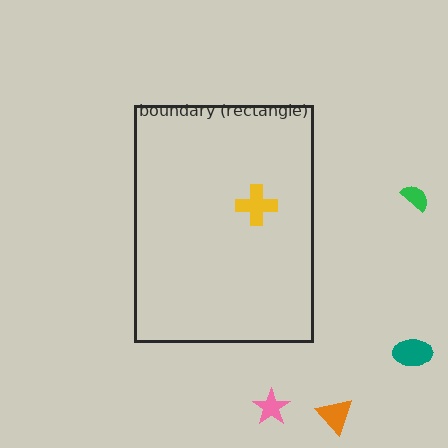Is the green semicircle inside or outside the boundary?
Outside.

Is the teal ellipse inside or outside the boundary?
Outside.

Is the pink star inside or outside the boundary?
Outside.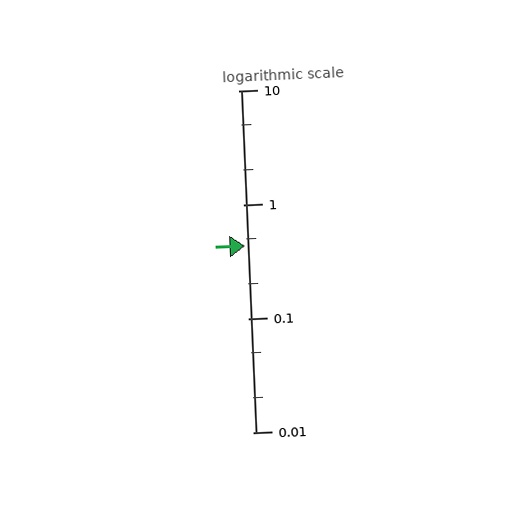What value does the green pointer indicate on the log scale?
The pointer indicates approximately 0.43.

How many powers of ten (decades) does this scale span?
The scale spans 3 decades, from 0.01 to 10.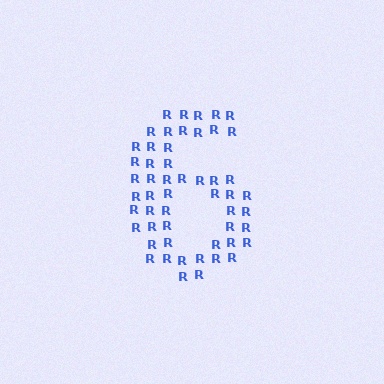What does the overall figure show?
The overall figure shows the digit 6.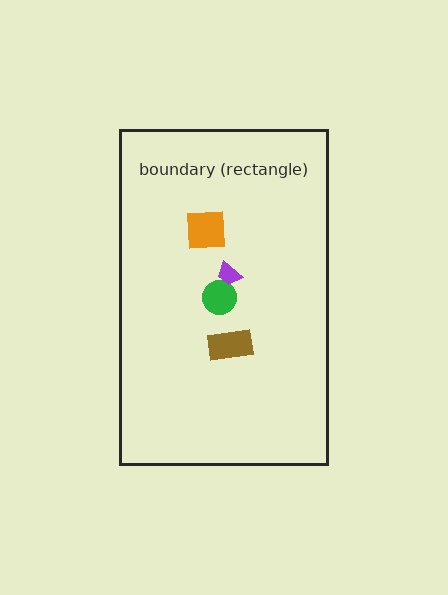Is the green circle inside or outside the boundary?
Inside.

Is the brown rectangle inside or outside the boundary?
Inside.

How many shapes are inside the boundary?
4 inside, 0 outside.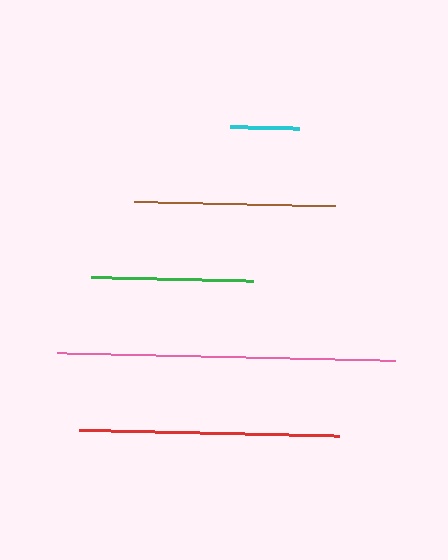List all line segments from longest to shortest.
From longest to shortest: pink, red, brown, green, cyan.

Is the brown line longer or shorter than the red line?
The red line is longer than the brown line.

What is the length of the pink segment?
The pink segment is approximately 338 pixels long.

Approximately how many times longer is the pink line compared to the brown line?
The pink line is approximately 1.7 times the length of the brown line.